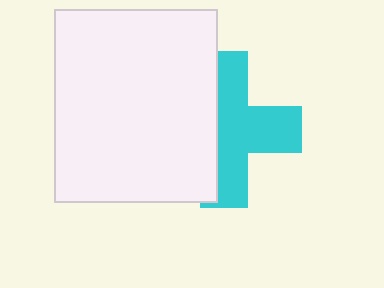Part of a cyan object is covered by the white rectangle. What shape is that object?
It is a cross.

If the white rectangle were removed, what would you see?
You would see the complete cyan cross.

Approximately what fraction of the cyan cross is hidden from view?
Roughly 42% of the cyan cross is hidden behind the white rectangle.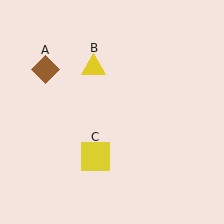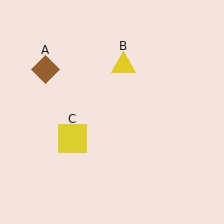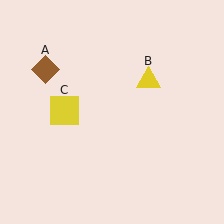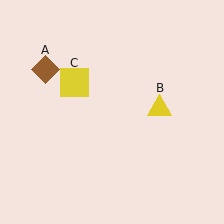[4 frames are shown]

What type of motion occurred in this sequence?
The yellow triangle (object B), yellow square (object C) rotated clockwise around the center of the scene.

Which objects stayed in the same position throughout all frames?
Brown diamond (object A) remained stationary.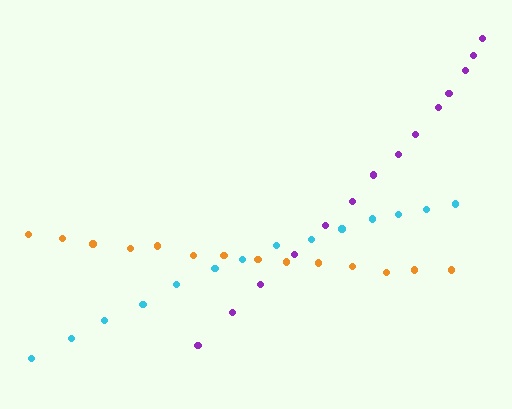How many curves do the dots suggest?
There are 3 distinct paths.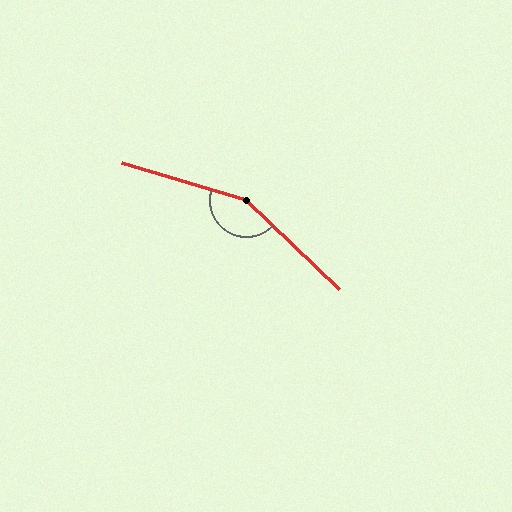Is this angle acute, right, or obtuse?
It is obtuse.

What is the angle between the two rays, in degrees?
Approximately 153 degrees.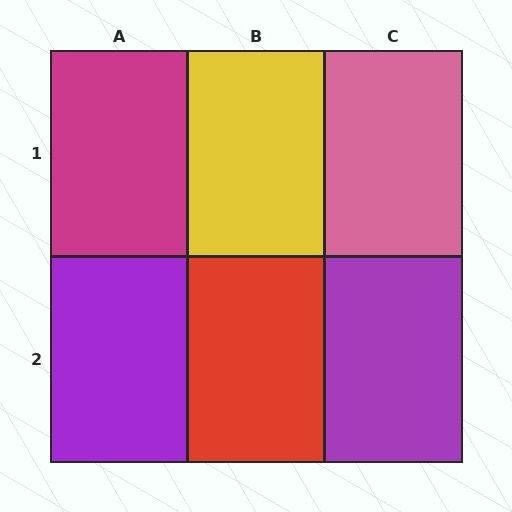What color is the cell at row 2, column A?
Purple.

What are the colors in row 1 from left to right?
Magenta, yellow, pink.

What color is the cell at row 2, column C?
Purple.